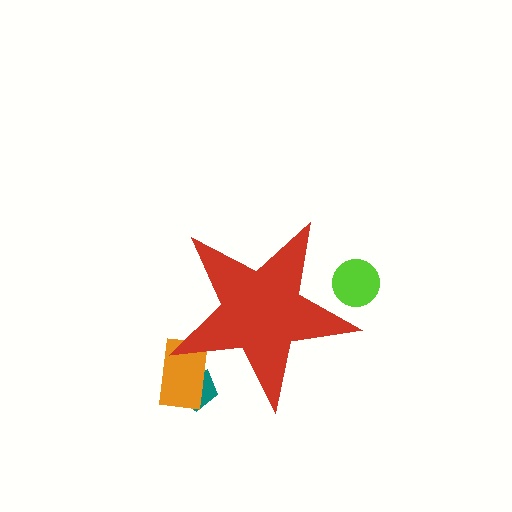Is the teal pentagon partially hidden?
Yes, the teal pentagon is partially hidden behind the red star.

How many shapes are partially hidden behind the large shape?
3 shapes are partially hidden.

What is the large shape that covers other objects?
A red star.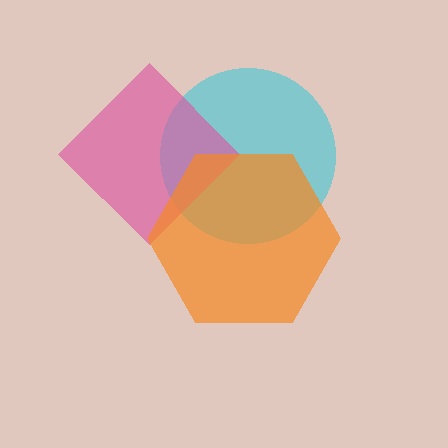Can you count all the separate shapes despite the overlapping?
Yes, there are 3 separate shapes.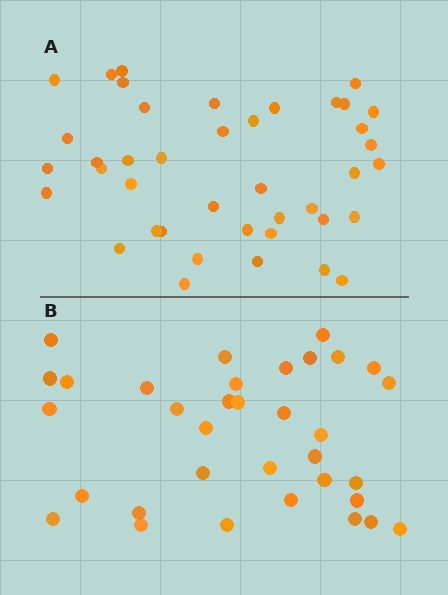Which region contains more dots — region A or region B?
Region A (the top region) has more dots.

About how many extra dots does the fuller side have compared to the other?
Region A has roughly 8 or so more dots than region B.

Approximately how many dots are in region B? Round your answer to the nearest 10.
About 30 dots. (The exact count is 34, which rounds to 30.)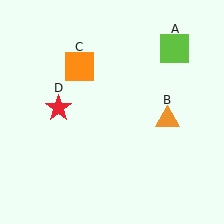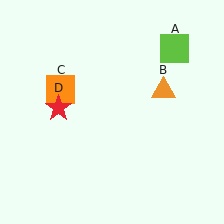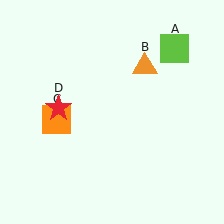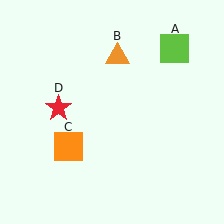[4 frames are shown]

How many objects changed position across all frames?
2 objects changed position: orange triangle (object B), orange square (object C).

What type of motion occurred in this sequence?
The orange triangle (object B), orange square (object C) rotated counterclockwise around the center of the scene.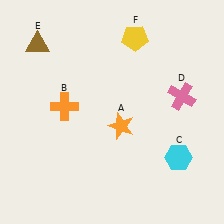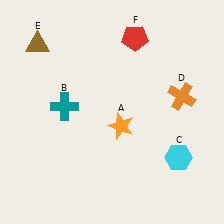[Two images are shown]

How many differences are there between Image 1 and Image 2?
There are 3 differences between the two images.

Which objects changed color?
B changed from orange to teal. D changed from pink to orange. F changed from yellow to red.